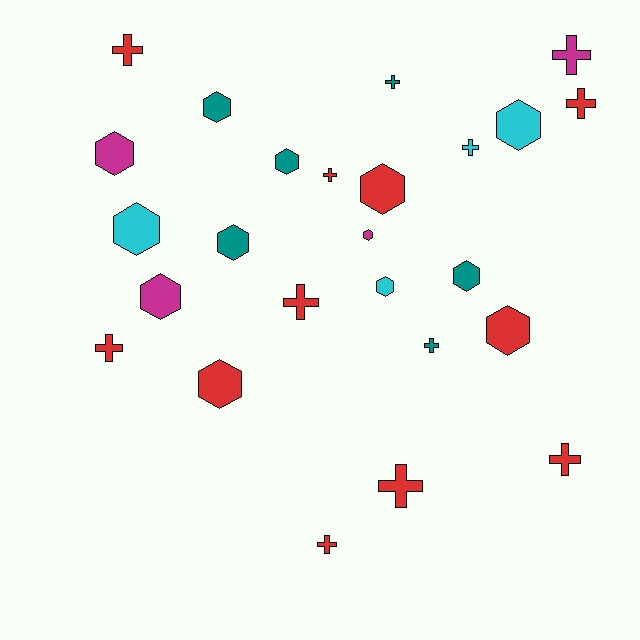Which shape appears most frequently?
Hexagon, with 13 objects.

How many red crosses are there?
There are 8 red crosses.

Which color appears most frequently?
Red, with 11 objects.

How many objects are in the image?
There are 25 objects.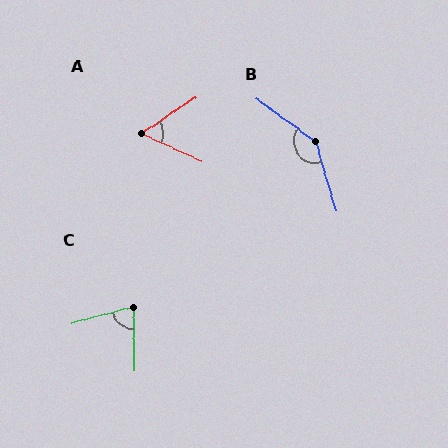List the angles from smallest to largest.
A (59°), C (75°), B (142°).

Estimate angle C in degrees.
Approximately 75 degrees.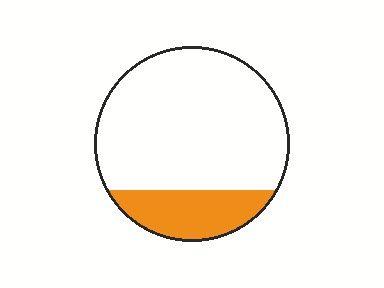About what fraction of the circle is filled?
About one fifth (1/5).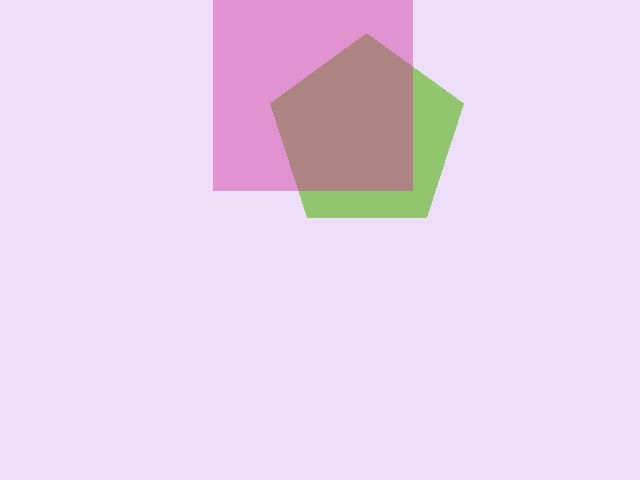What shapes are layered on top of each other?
The layered shapes are: a lime pentagon, a magenta square.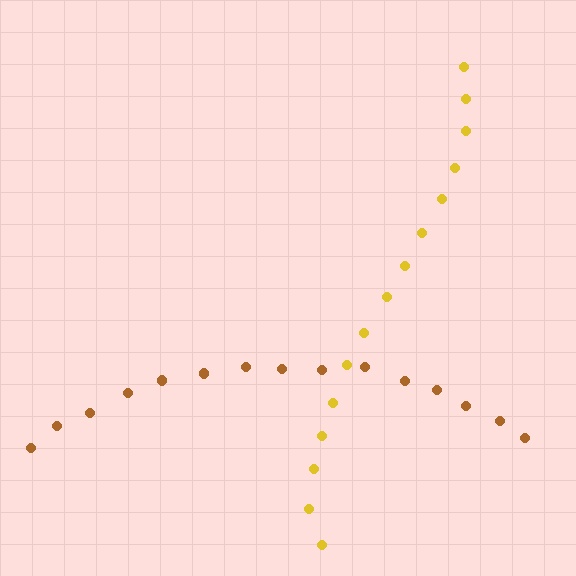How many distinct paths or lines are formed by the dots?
There are 2 distinct paths.